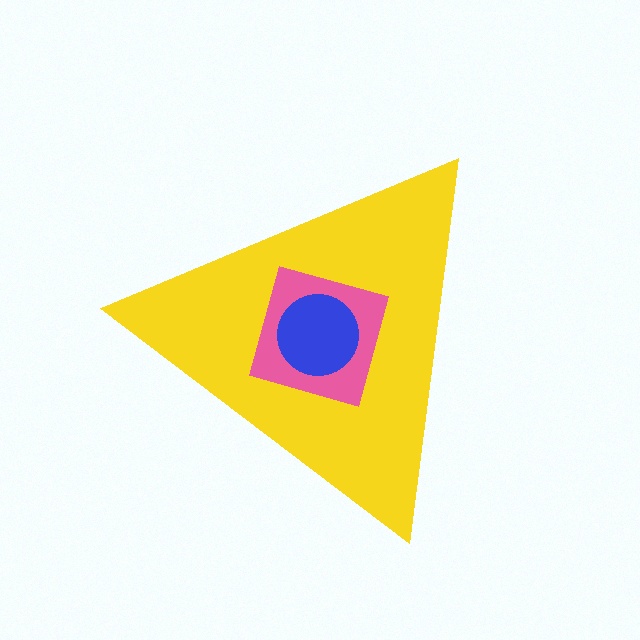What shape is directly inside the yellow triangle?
The pink diamond.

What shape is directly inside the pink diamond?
The blue circle.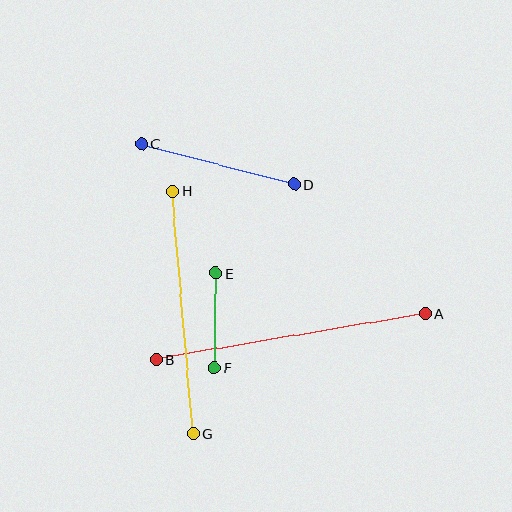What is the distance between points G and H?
The distance is approximately 244 pixels.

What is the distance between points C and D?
The distance is approximately 158 pixels.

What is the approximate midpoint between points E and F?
The midpoint is at approximately (215, 320) pixels.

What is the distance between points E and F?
The distance is approximately 94 pixels.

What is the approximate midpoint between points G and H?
The midpoint is at approximately (183, 313) pixels.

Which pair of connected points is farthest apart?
Points A and B are farthest apart.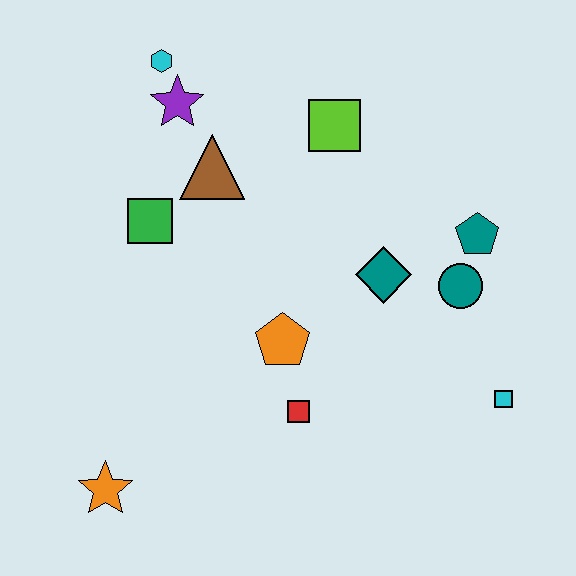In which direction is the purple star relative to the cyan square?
The purple star is to the left of the cyan square.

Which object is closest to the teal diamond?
The teal circle is closest to the teal diamond.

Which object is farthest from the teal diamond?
The orange star is farthest from the teal diamond.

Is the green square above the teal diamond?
Yes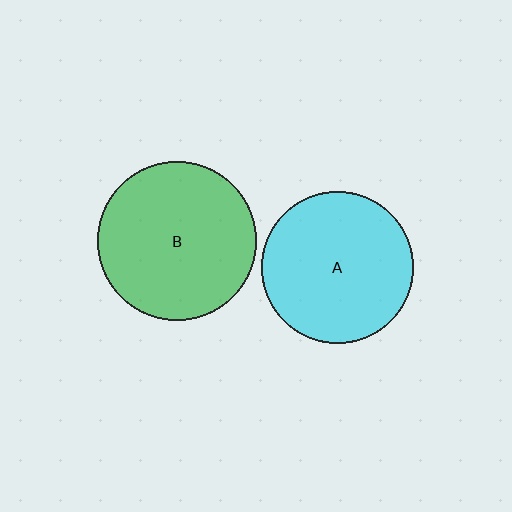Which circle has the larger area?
Circle B (green).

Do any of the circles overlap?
No, none of the circles overlap.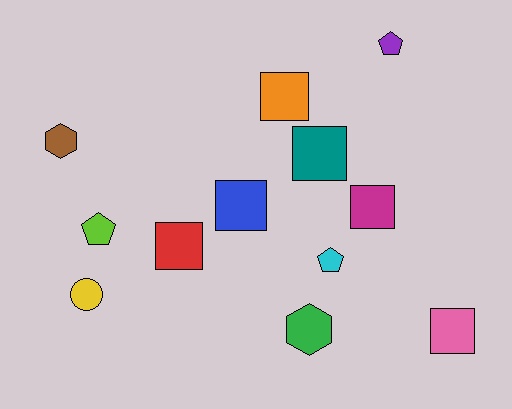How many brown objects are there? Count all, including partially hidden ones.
There is 1 brown object.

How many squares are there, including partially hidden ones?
There are 6 squares.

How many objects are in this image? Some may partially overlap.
There are 12 objects.